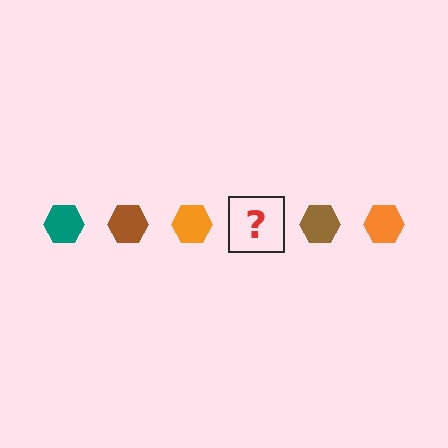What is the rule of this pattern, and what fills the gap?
The rule is that the pattern cycles through teal, brown, orange hexagons. The gap should be filled with a teal hexagon.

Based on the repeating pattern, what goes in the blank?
The blank should be a teal hexagon.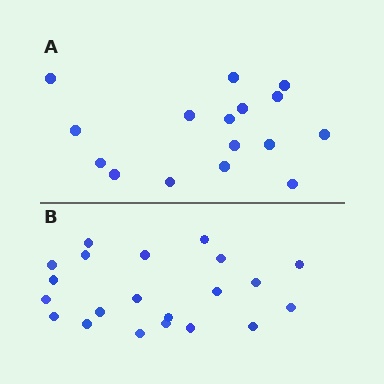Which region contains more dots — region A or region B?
Region B (the bottom region) has more dots.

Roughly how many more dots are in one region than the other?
Region B has about 5 more dots than region A.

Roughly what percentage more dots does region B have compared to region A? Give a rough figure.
About 30% more.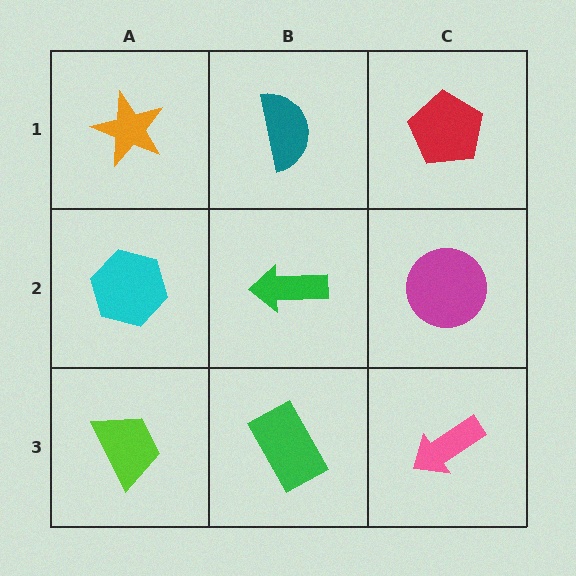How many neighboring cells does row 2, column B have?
4.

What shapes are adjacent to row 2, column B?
A teal semicircle (row 1, column B), a green rectangle (row 3, column B), a cyan hexagon (row 2, column A), a magenta circle (row 2, column C).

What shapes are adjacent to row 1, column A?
A cyan hexagon (row 2, column A), a teal semicircle (row 1, column B).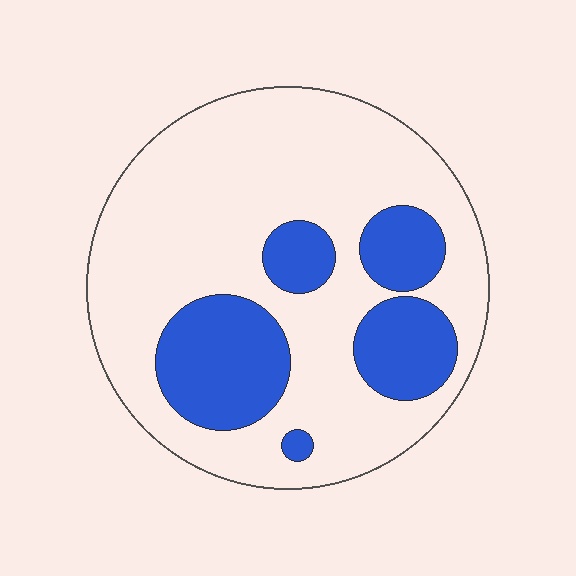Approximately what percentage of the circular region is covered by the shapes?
Approximately 25%.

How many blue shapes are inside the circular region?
5.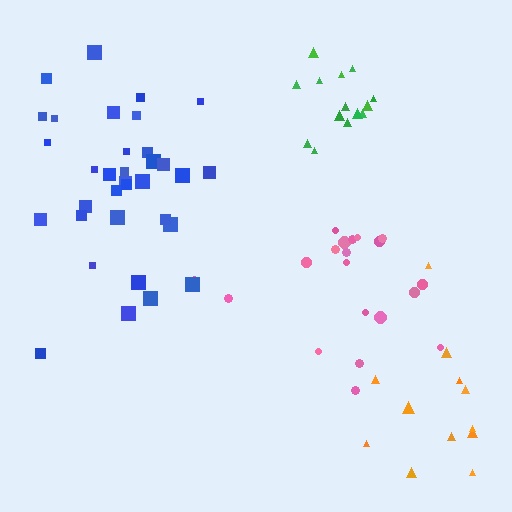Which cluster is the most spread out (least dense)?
Orange.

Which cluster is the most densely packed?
Green.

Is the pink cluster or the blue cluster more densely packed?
Blue.